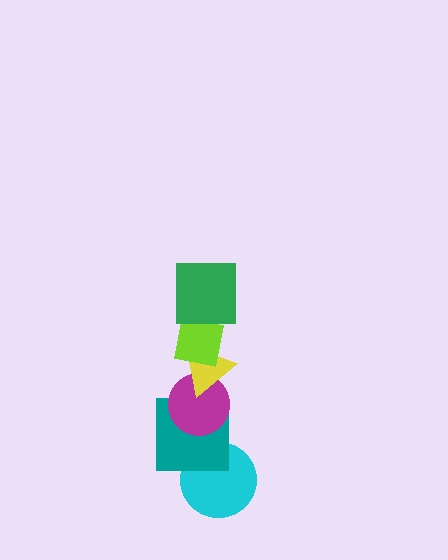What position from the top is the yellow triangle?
The yellow triangle is 3rd from the top.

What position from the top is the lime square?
The lime square is 2nd from the top.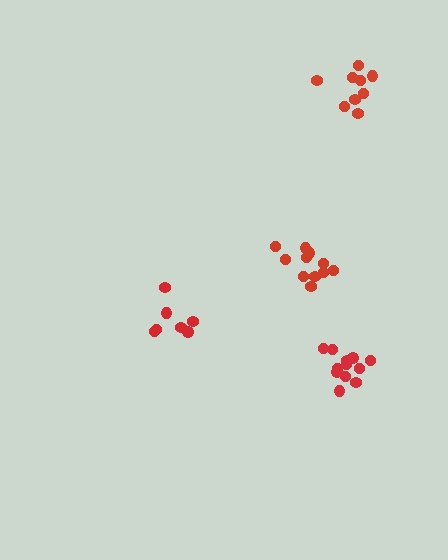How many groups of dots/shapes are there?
There are 4 groups.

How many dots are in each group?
Group 1: 12 dots, Group 2: 9 dots, Group 3: 11 dots, Group 4: 7 dots (39 total).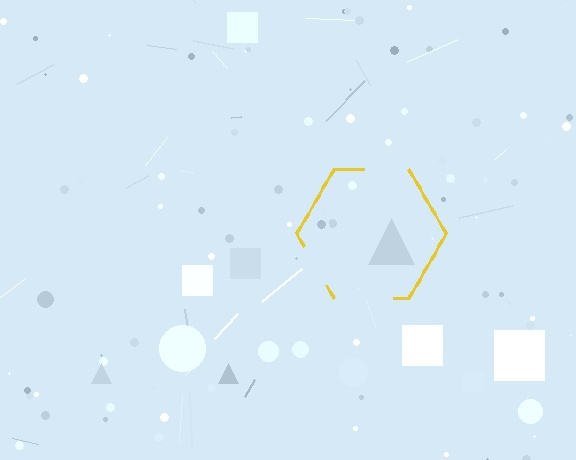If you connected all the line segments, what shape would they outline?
They would outline a hexagon.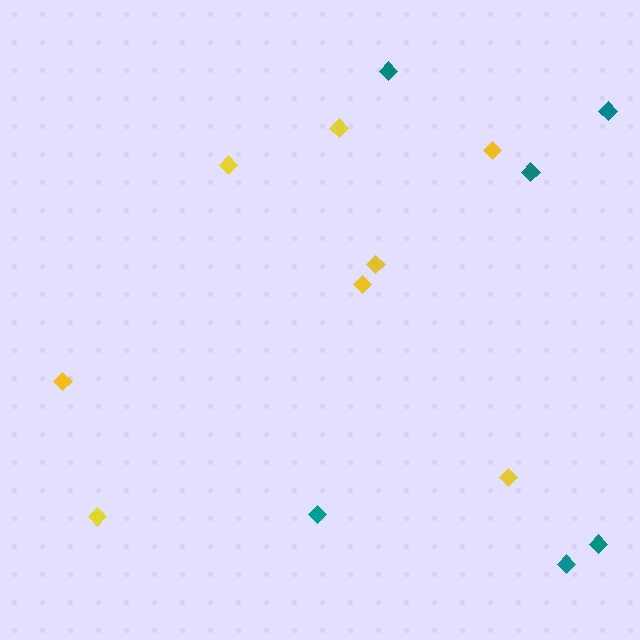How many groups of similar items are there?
There are 2 groups: one group of teal diamonds (6) and one group of yellow diamonds (8).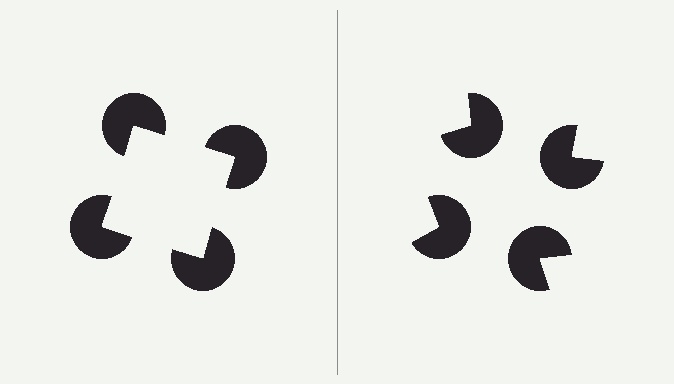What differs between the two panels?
The pac-man discs are positioned identically on both sides; only the wedge orientations differ. On the left they align to a square; on the right they are misaligned.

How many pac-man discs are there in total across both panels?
8 — 4 on each side.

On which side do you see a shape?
An illusory square appears on the left side. On the right side the wedge cuts are rotated, so no coherent shape forms.